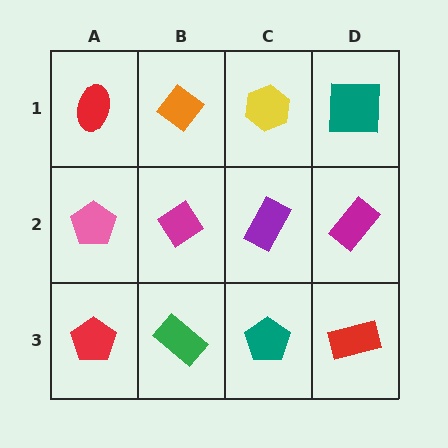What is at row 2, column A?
A pink pentagon.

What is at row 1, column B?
An orange diamond.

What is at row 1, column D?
A teal square.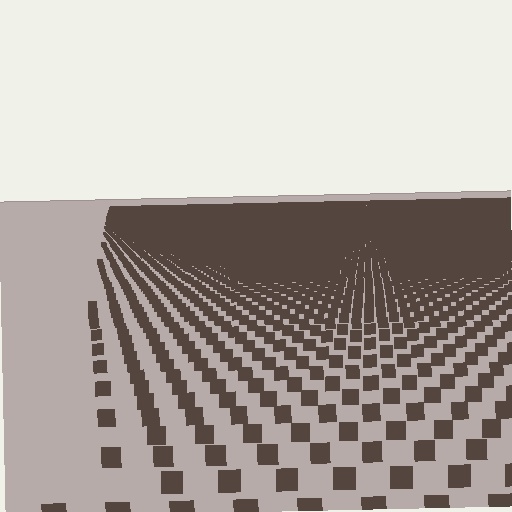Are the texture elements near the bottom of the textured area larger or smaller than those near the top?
Larger. Near the bottom, elements are closer to the viewer and appear at a bigger on-screen size.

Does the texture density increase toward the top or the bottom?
Density increases toward the top.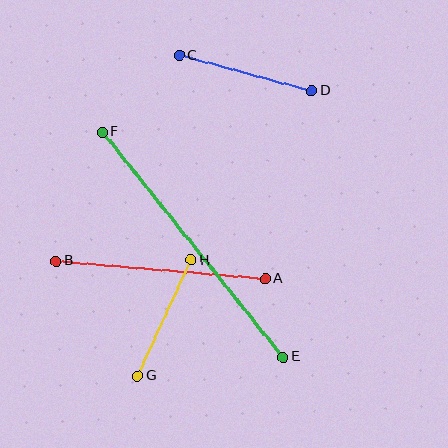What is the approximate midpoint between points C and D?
The midpoint is at approximately (245, 73) pixels.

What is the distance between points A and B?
The distance is approximately 210 pixels.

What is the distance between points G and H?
The distance is approximately 127 pixels.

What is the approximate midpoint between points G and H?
The midpoint is at approximately (164, 318) pixels.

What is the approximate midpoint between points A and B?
The midpoint is at approximately (161, 270) pixels.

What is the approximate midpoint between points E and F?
The midpoint is at approximately (193, 245) pixels.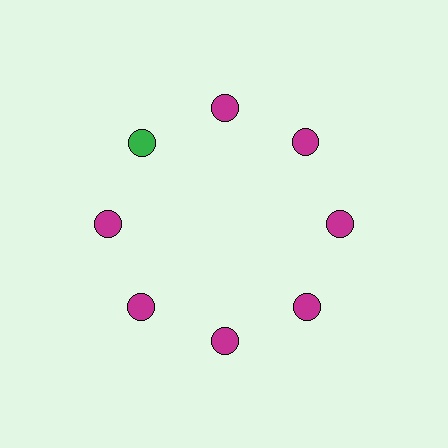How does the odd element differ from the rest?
It has a different color: green instead of magenta.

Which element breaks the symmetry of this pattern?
The green circle at roughly the 10 o'clock position breaks the symmetry. All other shapes are magenta circles.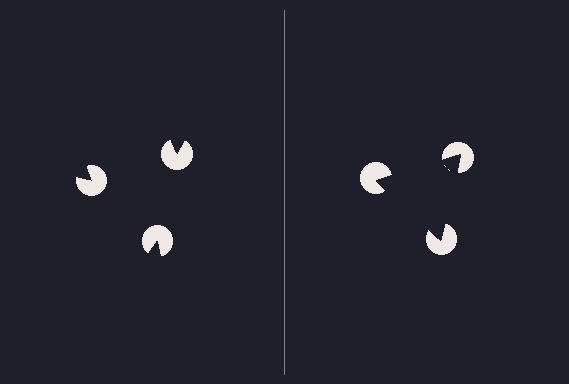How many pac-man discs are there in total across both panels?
6 — 3 on each side.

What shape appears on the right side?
An illusory triangle.